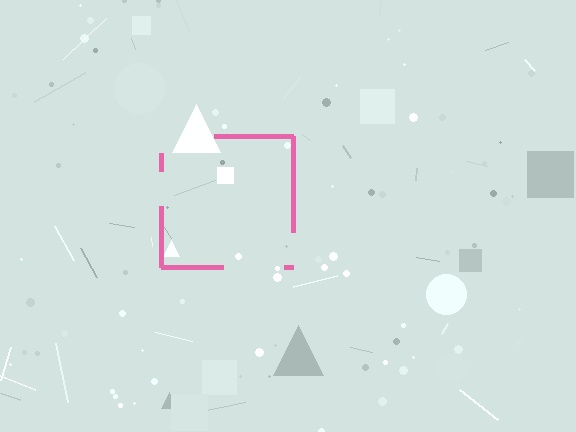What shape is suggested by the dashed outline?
The dashed outline suggests a square.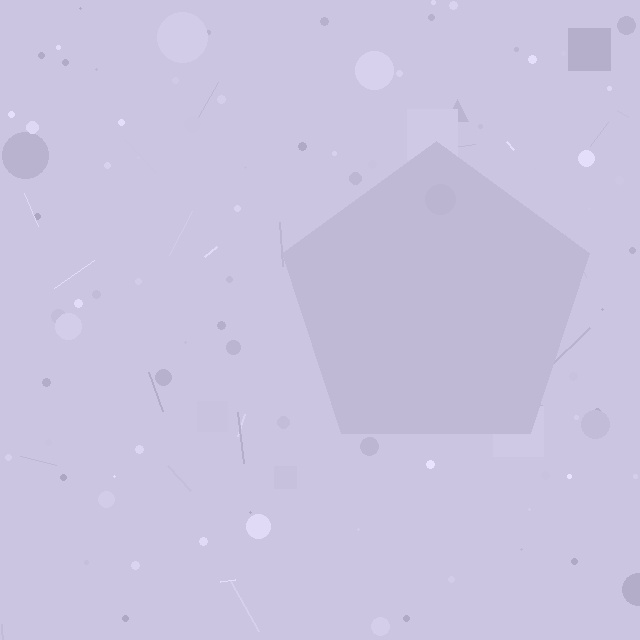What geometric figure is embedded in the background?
A pentagon is embedded in the background.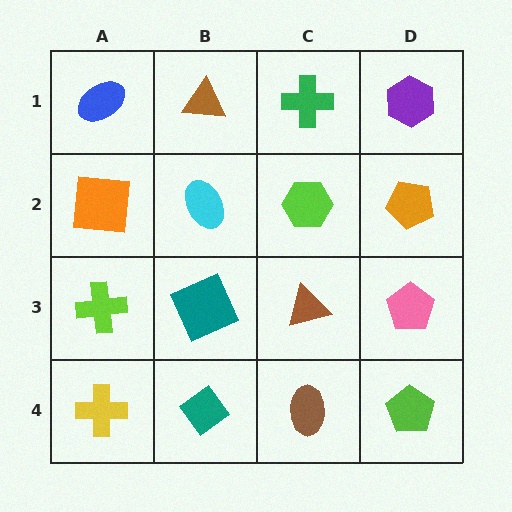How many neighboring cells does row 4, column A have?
2.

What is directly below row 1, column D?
An orange pentagon.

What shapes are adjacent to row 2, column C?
A green cross (row 1, column C), a brown triangle (row 3, column C), a cyan ellipse (row 2, column B), an orange pentagon (row 2, column D).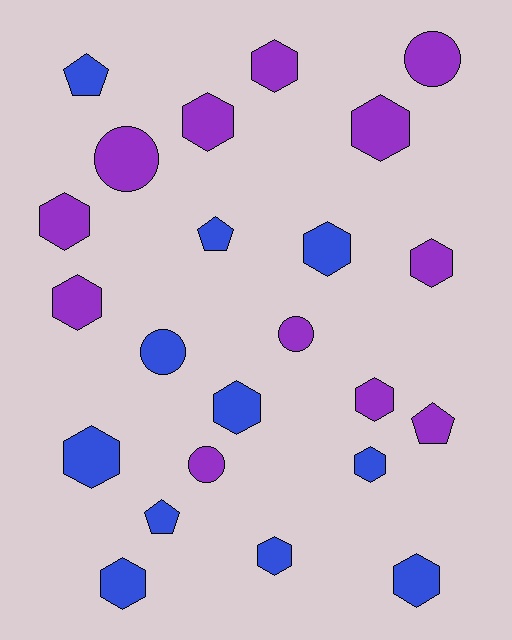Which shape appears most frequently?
Hexagon, with 14 objects.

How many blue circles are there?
There is 1 blue circle.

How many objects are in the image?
There are 23 objects.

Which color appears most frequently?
Purple, with 12 objects.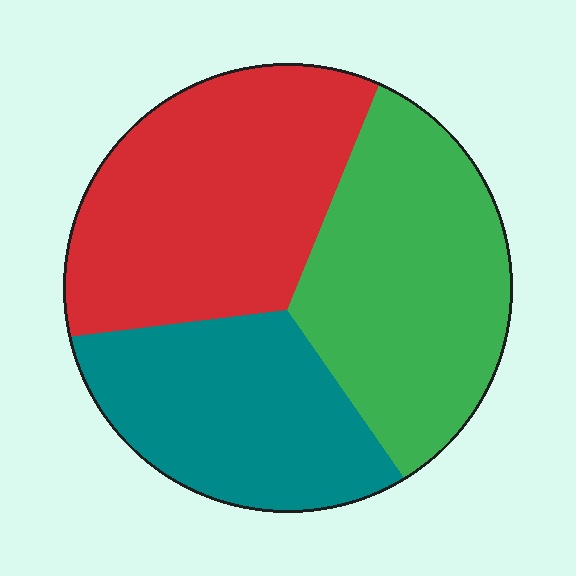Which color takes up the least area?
Teal, at roughly 30%.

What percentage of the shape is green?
Green covers about 35% of the shape.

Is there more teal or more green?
Green.